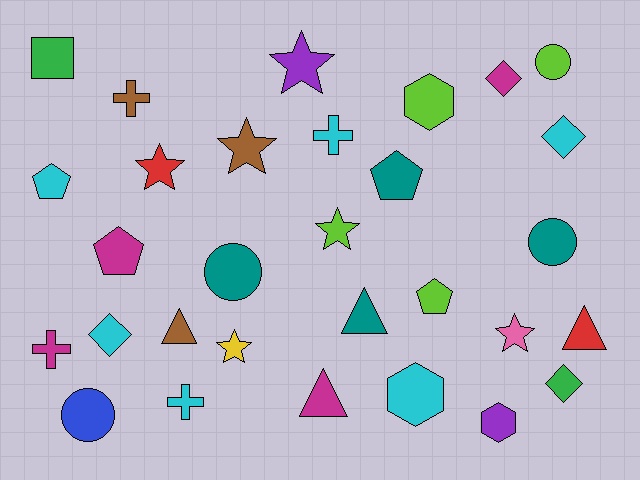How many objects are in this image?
There are 30 objects.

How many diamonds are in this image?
There are 4 diamonds.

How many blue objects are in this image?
There is 1 blue object.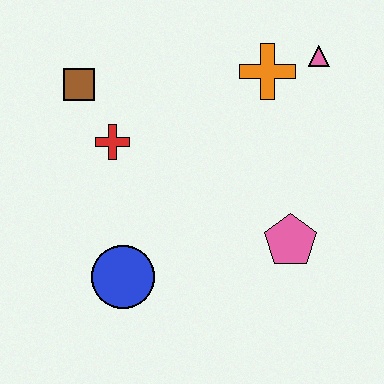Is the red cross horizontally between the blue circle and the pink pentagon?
No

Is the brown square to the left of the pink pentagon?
Yes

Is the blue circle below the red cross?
Yes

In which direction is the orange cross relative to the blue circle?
The orange cross is above the blue circle.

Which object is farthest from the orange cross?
The blue circle is farthest from the orange cross.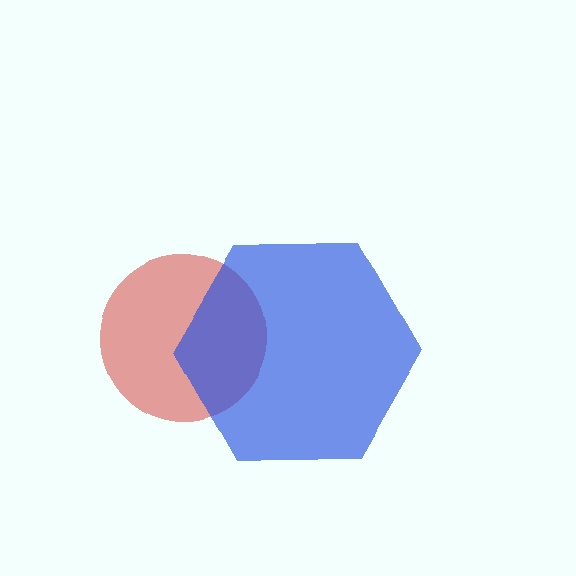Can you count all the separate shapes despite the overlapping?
Yes, there are 2 separate shapes.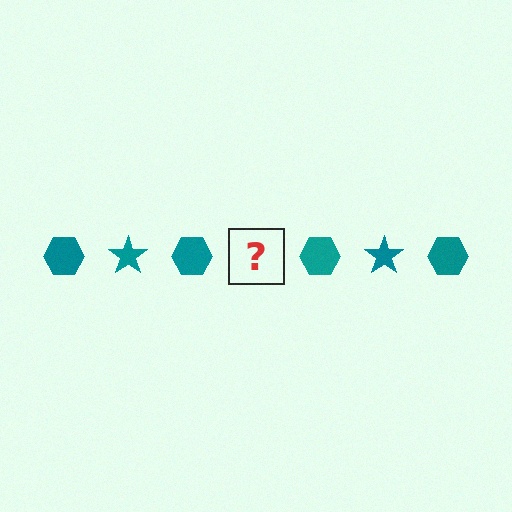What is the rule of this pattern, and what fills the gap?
The rule is that the pattern cycles through hexagon, star shapes in teal. The gap should be filled with a teal star.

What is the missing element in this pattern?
The missing element is a teal star.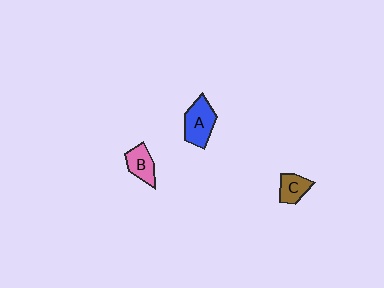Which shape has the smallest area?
Shape C (brown).